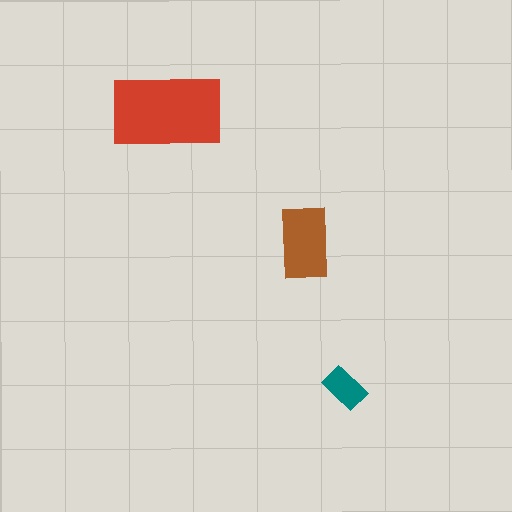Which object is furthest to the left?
The red rectangle is leftmost.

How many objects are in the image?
There are 3 objects in the image.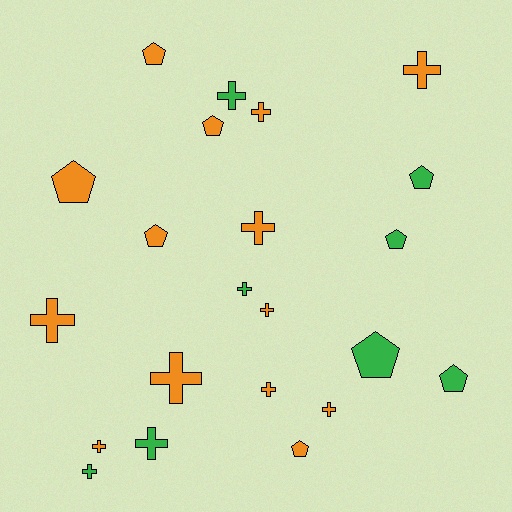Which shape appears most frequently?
Cross, with 13 objects.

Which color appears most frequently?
Orange, with 14 objects.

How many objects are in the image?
There are 22 objects.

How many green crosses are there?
There are 4 green crosses.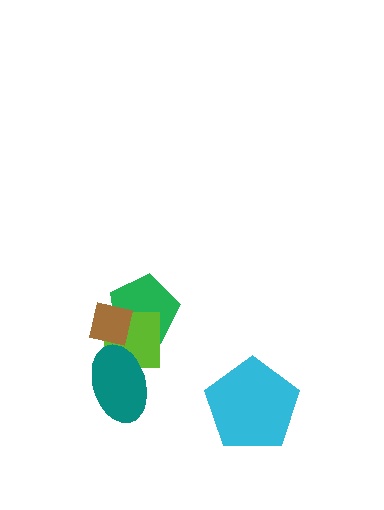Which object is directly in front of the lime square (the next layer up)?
The teal ellipse is directly in front of the lime square.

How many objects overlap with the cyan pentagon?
0 objects overlap with the cyan pentagon.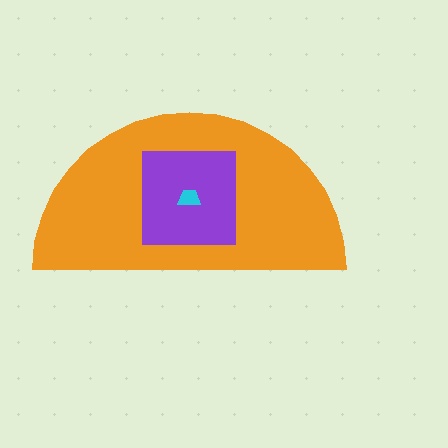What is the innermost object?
The cyan trapezoid.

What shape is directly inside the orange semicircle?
The purple square.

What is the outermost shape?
The orange semicircle.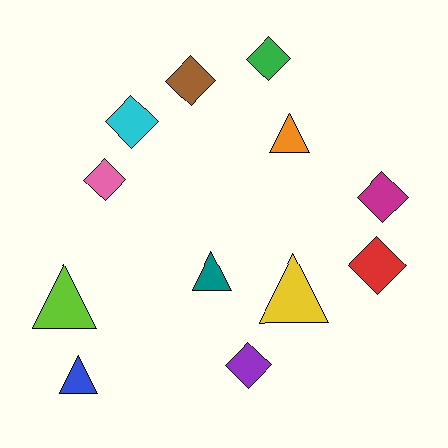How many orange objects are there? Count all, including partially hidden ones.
There is 1 orange object.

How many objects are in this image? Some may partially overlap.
There are 12 objects.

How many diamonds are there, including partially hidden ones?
There are 7 diamonds.